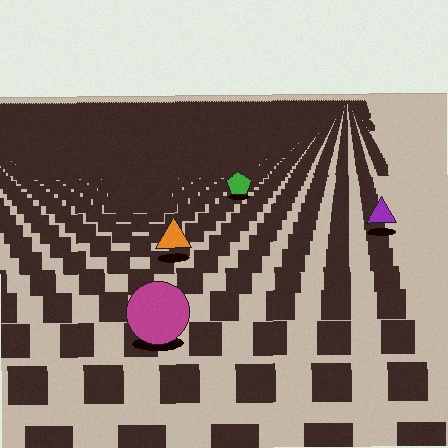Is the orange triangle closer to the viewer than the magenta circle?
No. The magenta circle is closer — you can tell from the texture gradient: the ground texture is coarser near it.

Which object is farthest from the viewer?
The green pentagon is farthest from the viewer. It appears smaller and the ground texture around it is denser.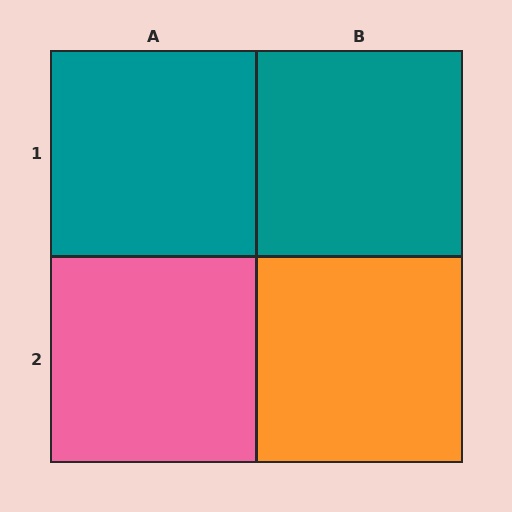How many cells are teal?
2 cells are teal.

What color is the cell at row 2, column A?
Pink.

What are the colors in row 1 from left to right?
Teal, teal.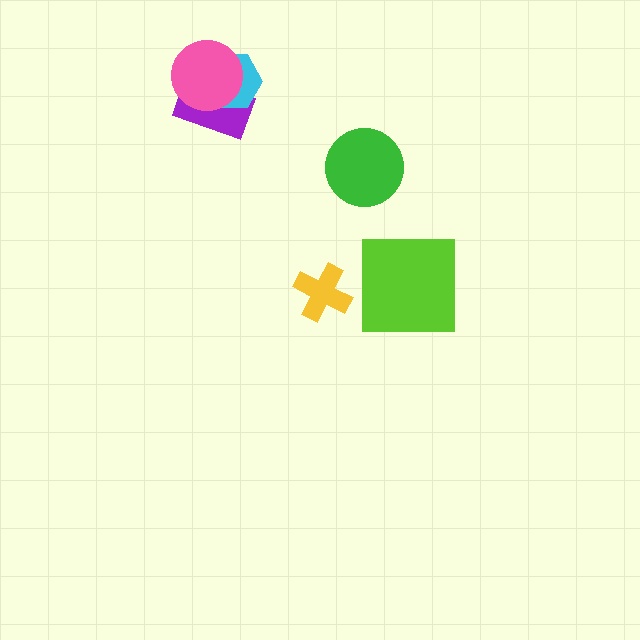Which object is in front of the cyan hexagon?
The pink circle is in front of the cyan hexagon.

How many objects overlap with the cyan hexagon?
2 objects overlap with the cyan hexagon.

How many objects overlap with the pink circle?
2 objects overlap with the pink circle.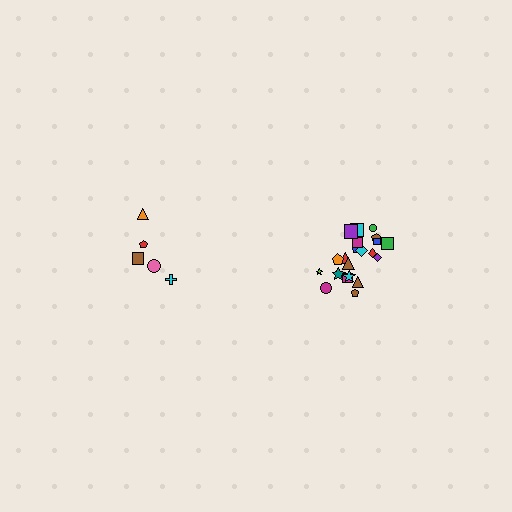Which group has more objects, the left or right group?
The right group.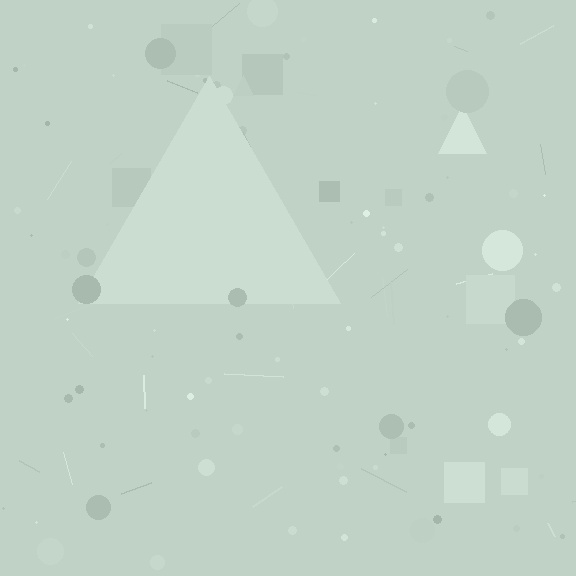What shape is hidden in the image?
A triangle is hidden in the image.